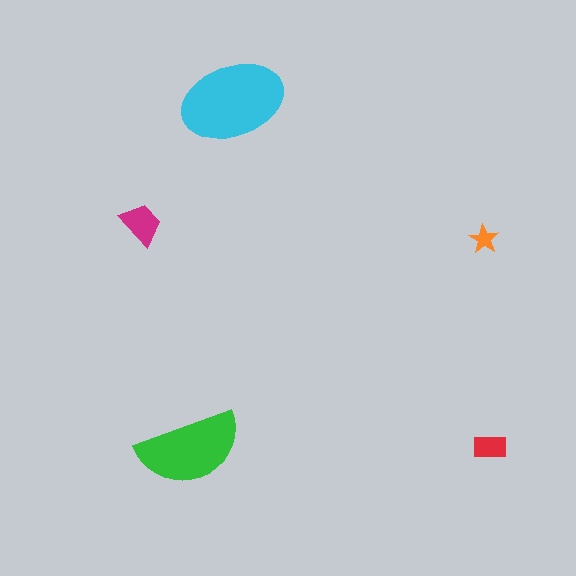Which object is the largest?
The cyan ellipse.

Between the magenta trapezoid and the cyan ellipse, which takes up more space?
The cyan ellipse.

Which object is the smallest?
The orange star.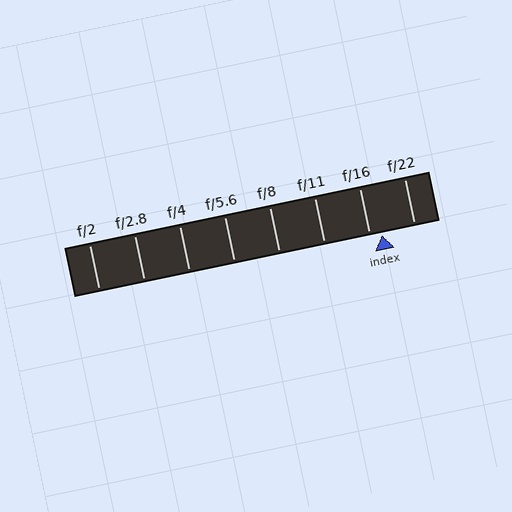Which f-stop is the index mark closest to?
The index mark is closest to f/16.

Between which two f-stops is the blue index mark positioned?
The index mark is between f/16 and f/22.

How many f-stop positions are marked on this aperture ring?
There are 8 f-stop positions marked.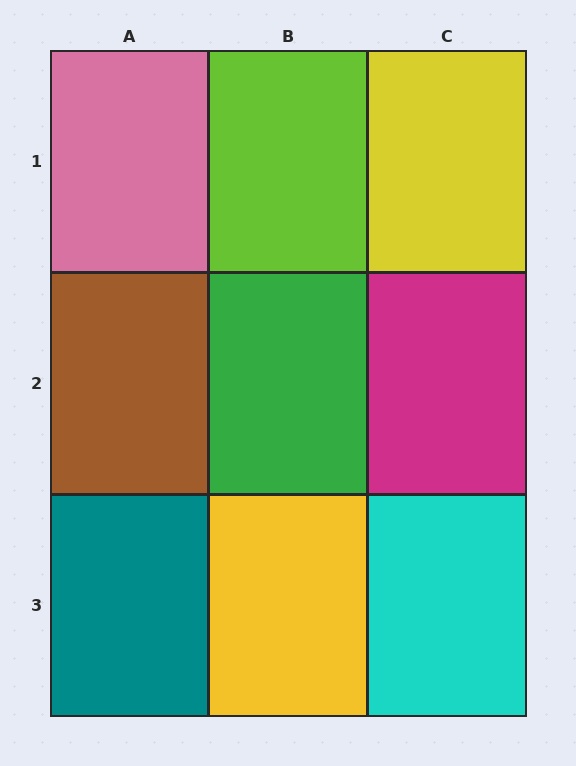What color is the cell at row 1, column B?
Lime.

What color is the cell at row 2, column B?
Green.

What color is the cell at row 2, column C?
Magenta.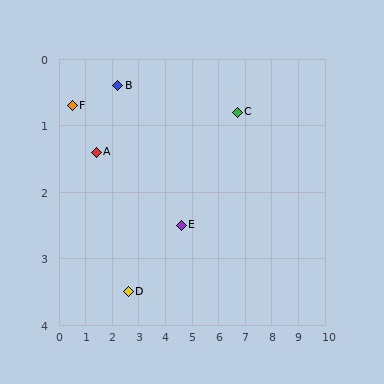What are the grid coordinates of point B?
Point B is at approximately (2.2, 0.4).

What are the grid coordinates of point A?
Point A is at approximately (1.4, 1.4).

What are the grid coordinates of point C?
Point C is at approximately (6.7, 0.8).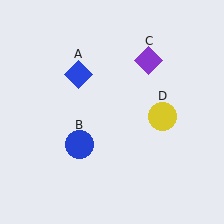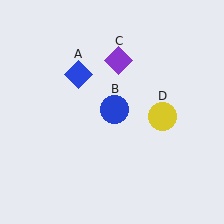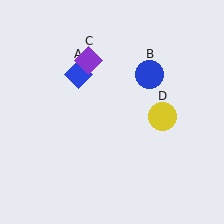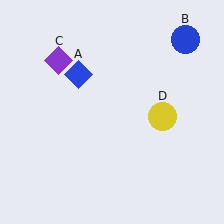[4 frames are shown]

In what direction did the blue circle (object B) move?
The blue circle (object B) moved up and to the right.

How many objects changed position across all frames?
2 objects changed position: blue circle (object B), purple diamond (object C).